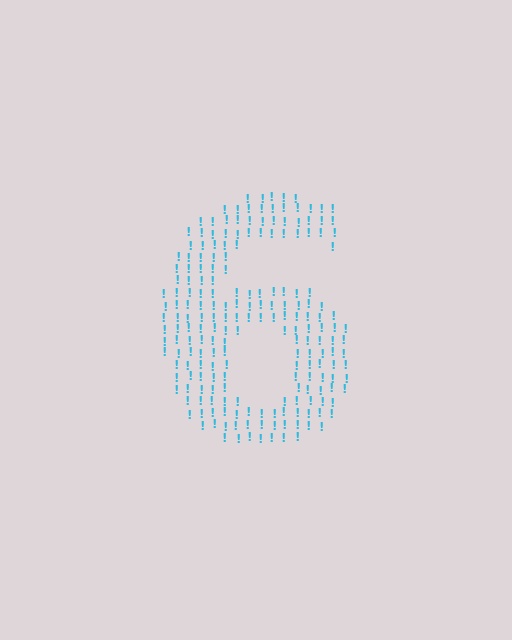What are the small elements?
The small elements are exclamation marks.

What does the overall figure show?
The overall figure shows the digit 6.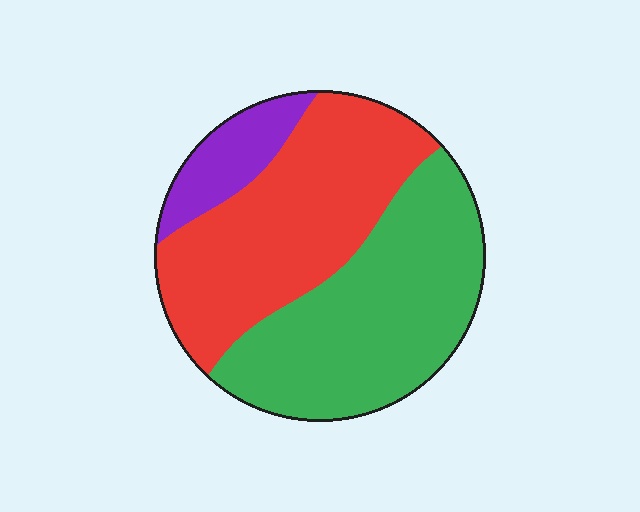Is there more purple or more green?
Green.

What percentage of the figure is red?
Red takes up about two fifths (2/5) of the figure.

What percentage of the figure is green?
Green takes up between a third and a half of the figure.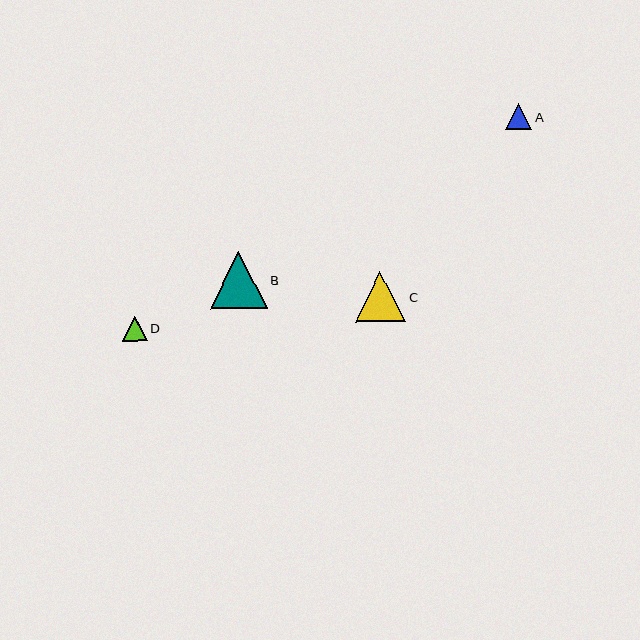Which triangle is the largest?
Triangle B is the largest with a size of approximately 57 pixels.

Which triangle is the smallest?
Triangle D is the smallest with a size of approximately 25 pixels.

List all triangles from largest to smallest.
From largest to smallest: B, C, A, D.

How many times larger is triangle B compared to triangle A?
Triangle B is approximately 2.2 times the size of triangle A.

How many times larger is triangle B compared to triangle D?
Triangle B is approximately 2.3 times the size of triangle D.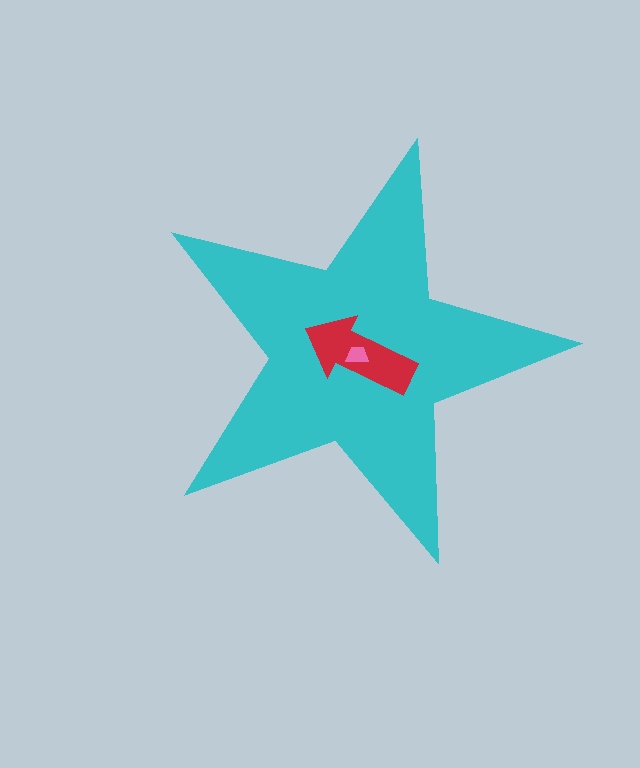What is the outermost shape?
The cyan star.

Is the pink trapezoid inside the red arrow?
Yes.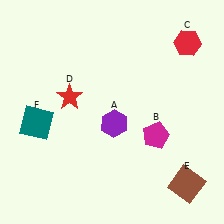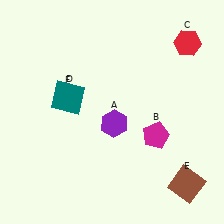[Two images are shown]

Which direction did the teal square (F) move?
The teal square (F) moved right.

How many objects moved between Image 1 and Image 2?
1 object moved between the two images.